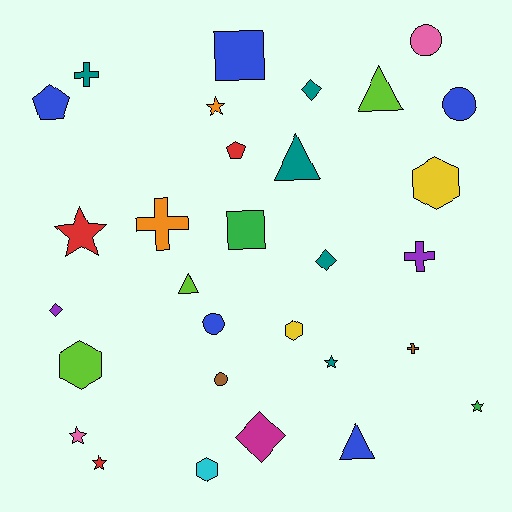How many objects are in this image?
There are 30 objects.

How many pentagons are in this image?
There are 2 pentagons.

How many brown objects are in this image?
There are 2 brown objects.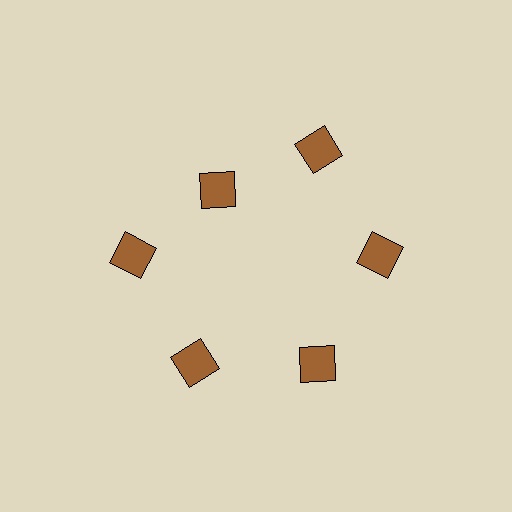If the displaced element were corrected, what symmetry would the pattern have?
It would have 6-fold rotational symmetry — the pattern would map onto itself every 60 degrees.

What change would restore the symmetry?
The symmetry would be restored by moving it outward, back onto the ring so that all 6 squares sit at equal angles and equal distance from the center.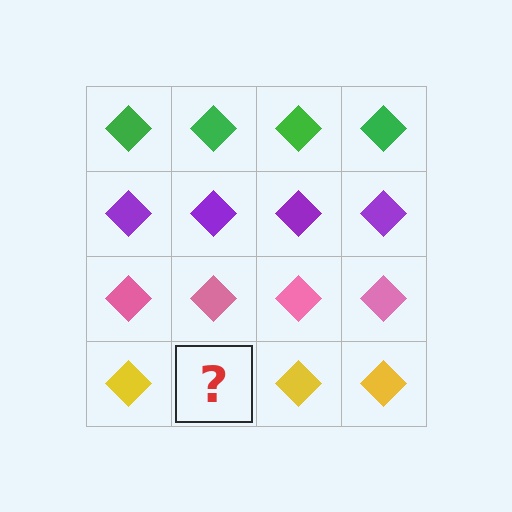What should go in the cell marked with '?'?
The missing cell should contain a yellow diamond.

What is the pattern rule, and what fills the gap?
The rule is that each row has a consistent color. The gap should be filled with a yellow diamond.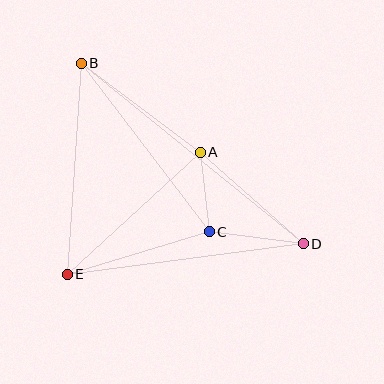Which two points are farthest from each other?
Points B and D are farthest from each other.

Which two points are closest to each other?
Points A and C are closest to each other.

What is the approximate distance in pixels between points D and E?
The distance between D and E is approximately 238 pixels.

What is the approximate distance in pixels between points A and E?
The distance between A and E is approximately 180 pixels.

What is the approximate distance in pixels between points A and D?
The distance between A and D is approximately 138 pixels.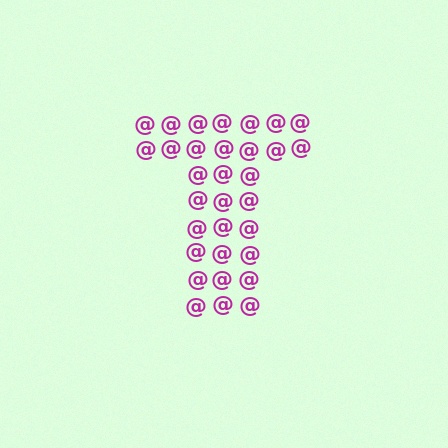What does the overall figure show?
The overall figure shows the letter T.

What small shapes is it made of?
It is made of small at signs.